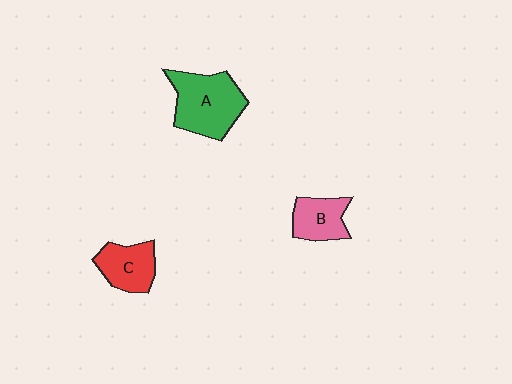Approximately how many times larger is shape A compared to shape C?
Approximately 1.6 times.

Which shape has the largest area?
Shape A (green).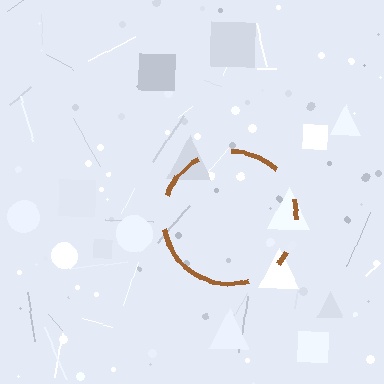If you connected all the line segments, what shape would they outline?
They would outline a circle.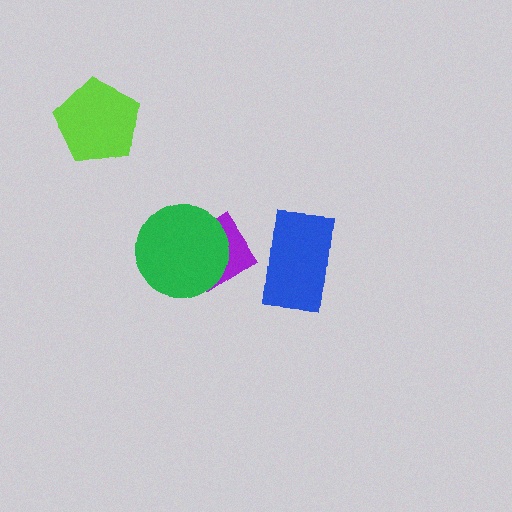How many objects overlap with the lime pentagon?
0 objects overlap with the lime pentagon.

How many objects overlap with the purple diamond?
1 object overlaps with the purple diamond.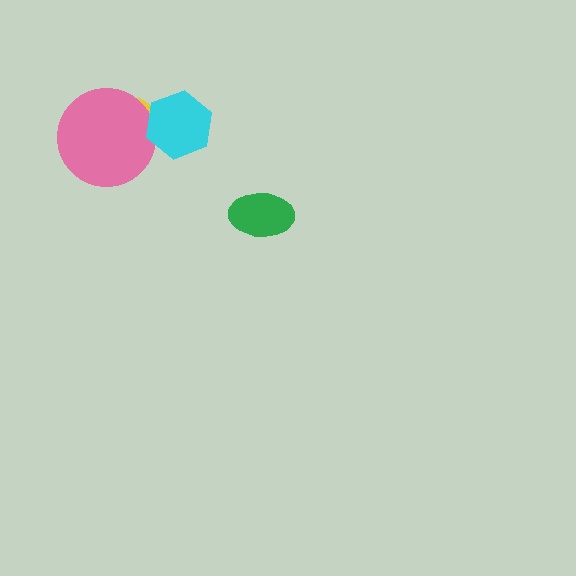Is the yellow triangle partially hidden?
Yes, it is partially covered by another shape.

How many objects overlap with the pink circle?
2 objects overlap with the pink circle.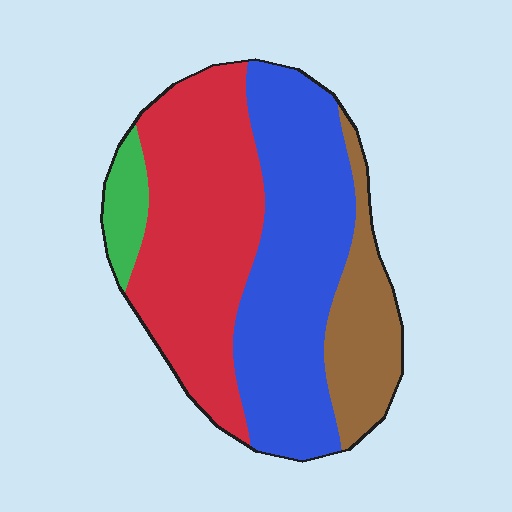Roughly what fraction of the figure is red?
Red takes up about two fifths (2/5) of the figure.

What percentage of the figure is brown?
Brown takes up about one sixth (1/6) of the figure.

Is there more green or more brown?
Brown.